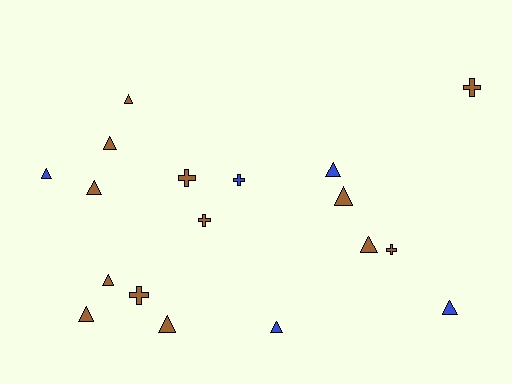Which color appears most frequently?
Brown, with 13 objects.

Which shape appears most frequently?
Triangle, with 12 objects.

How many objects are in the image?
There are 18 objects.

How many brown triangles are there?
There are 8 brown triangles.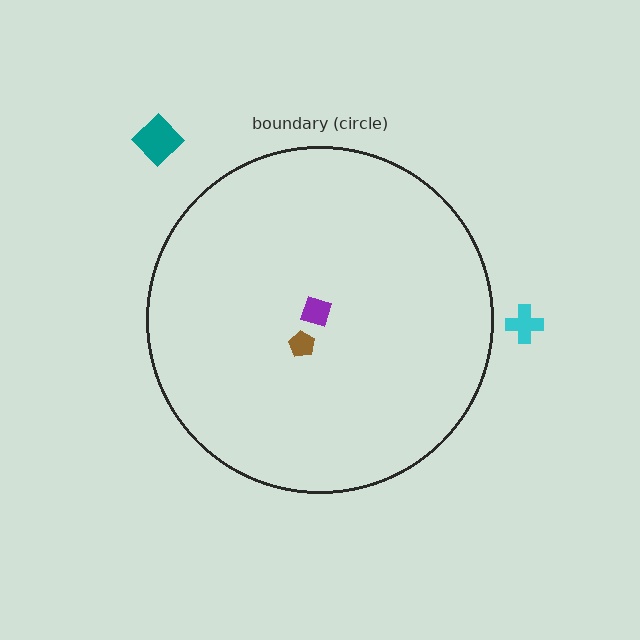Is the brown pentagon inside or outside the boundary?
Inside.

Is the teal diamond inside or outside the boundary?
Outside.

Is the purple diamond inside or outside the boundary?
Inside.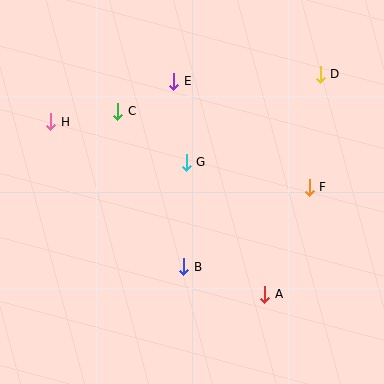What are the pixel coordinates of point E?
Point E is at (174, 81).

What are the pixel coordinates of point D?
Point D is at (320, 74).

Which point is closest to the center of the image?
Point G at (186, 162) is closest to the center.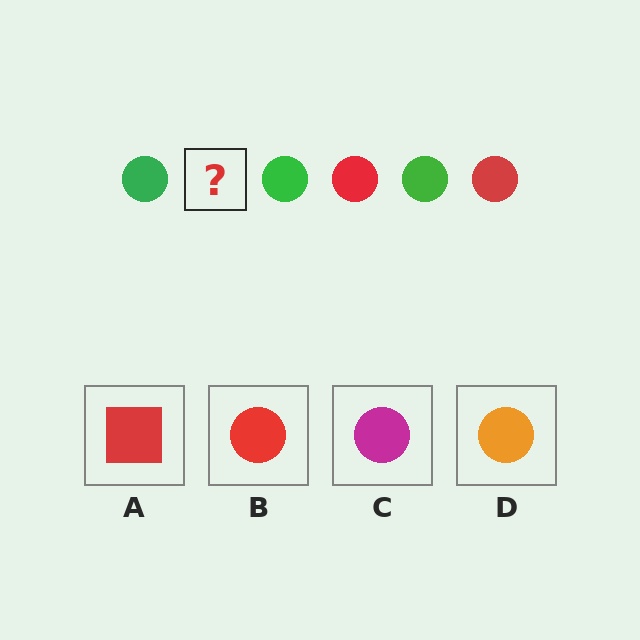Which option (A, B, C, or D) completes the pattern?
B.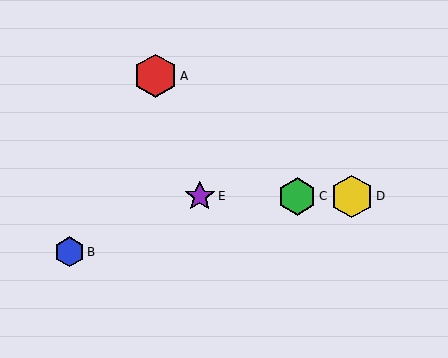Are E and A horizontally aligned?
No, E is at y≈196 and A is at y≈75.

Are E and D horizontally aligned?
Yes, both are at y≈196.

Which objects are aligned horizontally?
Objects C, D, E are aligned horizontally.